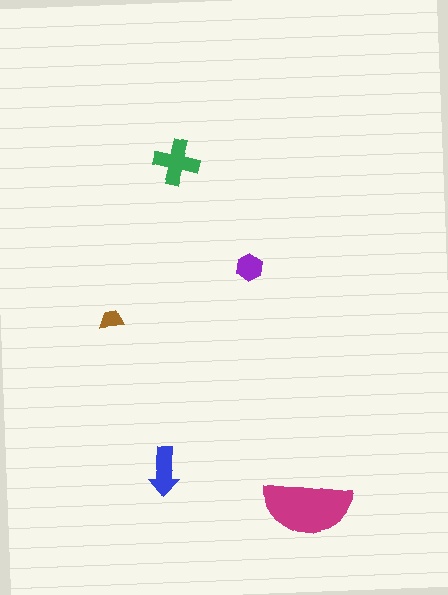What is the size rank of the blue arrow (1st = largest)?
3rd.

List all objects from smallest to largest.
The brown trapezoid, the purple hexagon, the blue arrow, the green cross, the magenta semicircle.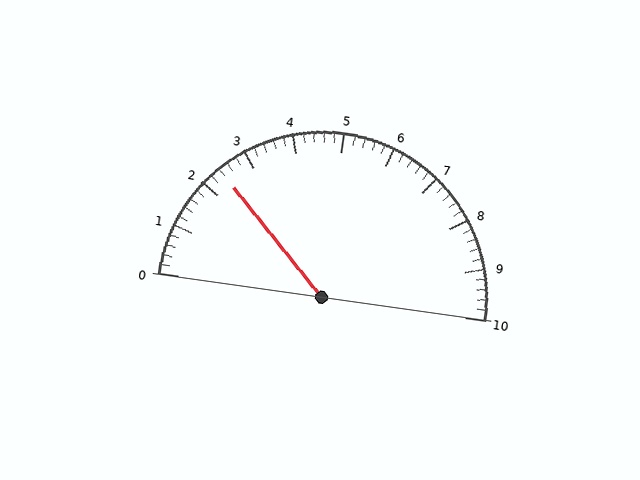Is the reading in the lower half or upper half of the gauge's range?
The reading is in the lower half of the range (0 to 10).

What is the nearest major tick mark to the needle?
The nearest major tick mark is 2.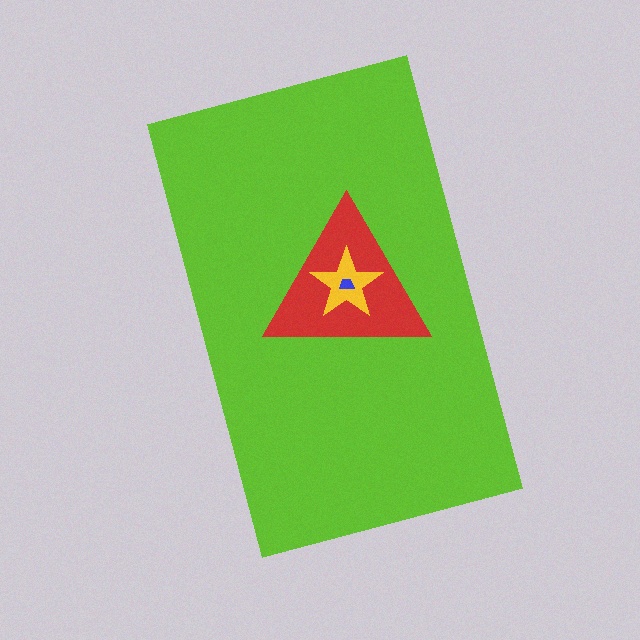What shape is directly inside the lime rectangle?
The red triangle.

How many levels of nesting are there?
4.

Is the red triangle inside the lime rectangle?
Yes.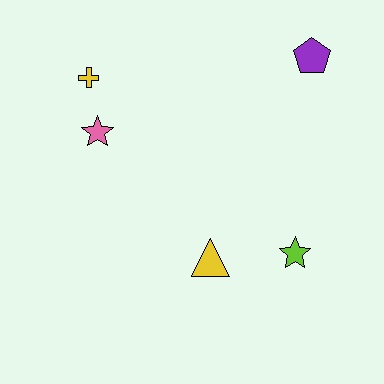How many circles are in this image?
There are no circles.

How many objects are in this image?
There are 5 objects.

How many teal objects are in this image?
There are no teal objects.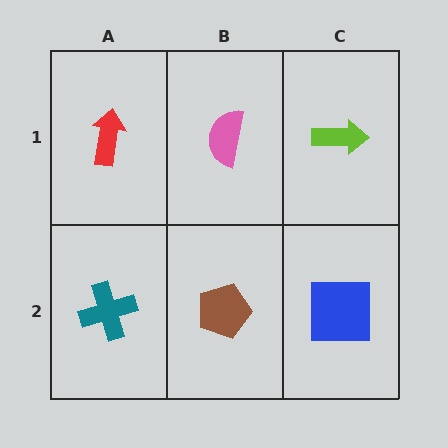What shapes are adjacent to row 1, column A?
A teal cross (row 2, column A), a pink semicircle (row 1, column B).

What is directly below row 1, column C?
A blue square.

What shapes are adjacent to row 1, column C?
A blue square (row 2, column C), a pink semicircle (row 1, column B).